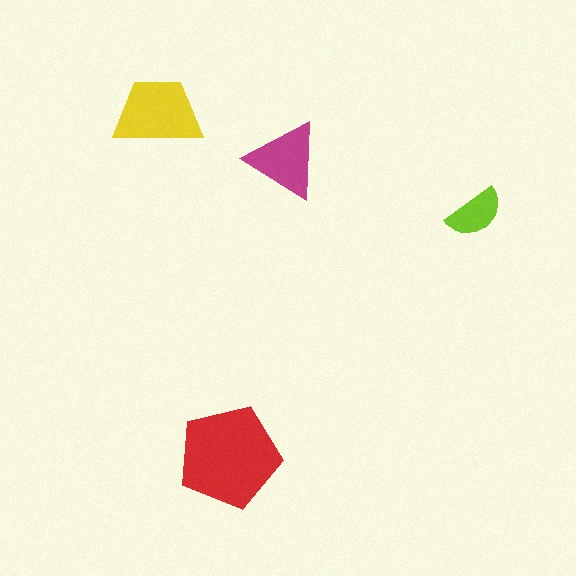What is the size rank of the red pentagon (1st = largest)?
1st.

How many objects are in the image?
There are 4 objects in the image.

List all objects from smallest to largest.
The lime semicircle, the magenta triangle, the yellow trapezoid, the red pentagon.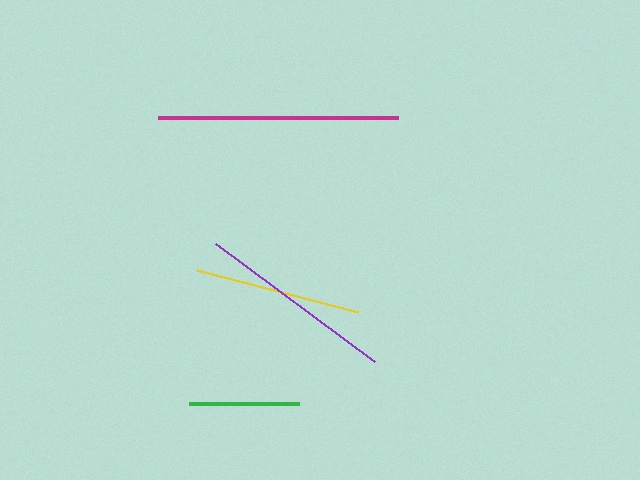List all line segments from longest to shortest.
From longest to shortest: magenta, purple, yellow, green.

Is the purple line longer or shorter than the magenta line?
The magenta line is longer than the purple line.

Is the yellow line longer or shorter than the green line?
The yellow line is longer than the green line.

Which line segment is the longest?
The magenta line is the longest at approximately 241 pixels.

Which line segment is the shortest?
The green line is the shortest at approximately 110 pixels.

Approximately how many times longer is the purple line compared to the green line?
The purple line is approximately 1.8 times the length of the green line.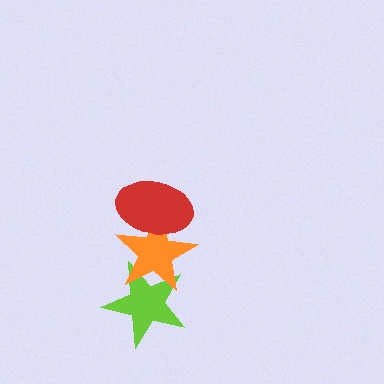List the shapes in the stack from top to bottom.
From top to bottom: the red ellipse, the orange star, the lime star.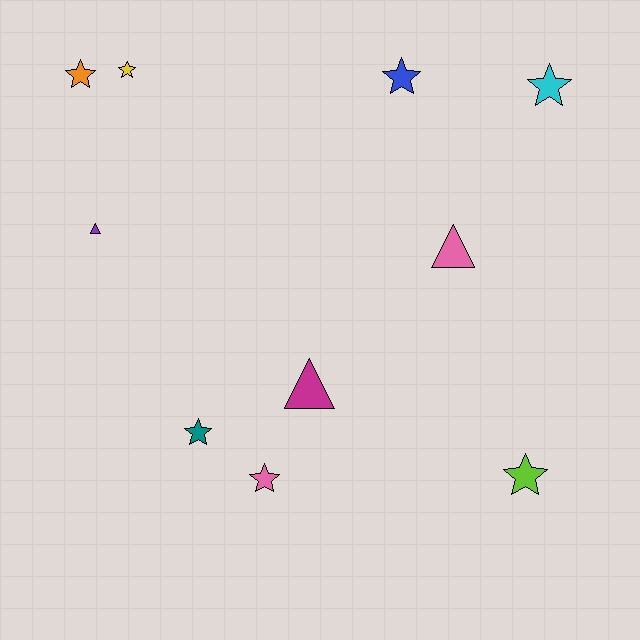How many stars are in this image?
There are 7 stars.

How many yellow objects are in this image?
There is 1 yellow object.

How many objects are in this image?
There are 10 objects.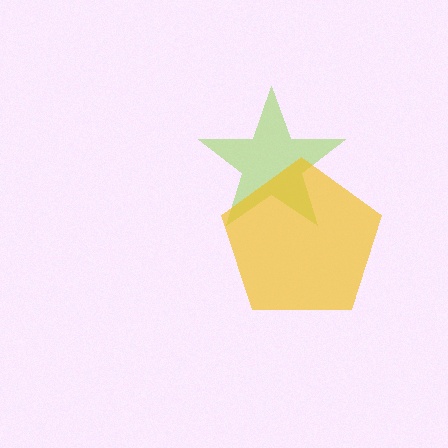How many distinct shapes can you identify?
There are 2 distinct shapes: a lime star, a yellow pentagon.